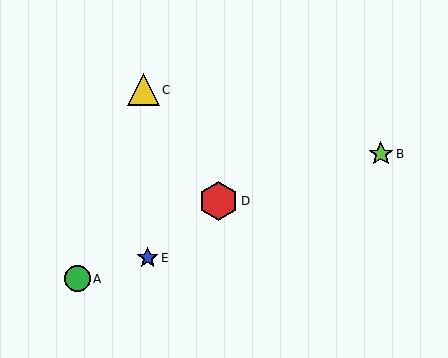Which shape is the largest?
The red hexagon (labeled D) is the largest.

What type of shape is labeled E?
Shape E is a blue star.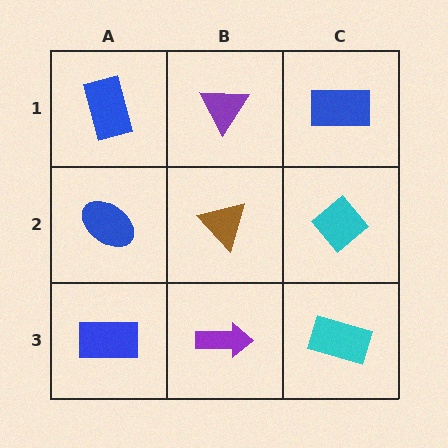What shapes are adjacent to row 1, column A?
A blue ellipse (row 2, column A), a purple triangle (row 1, column B).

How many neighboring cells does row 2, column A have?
3.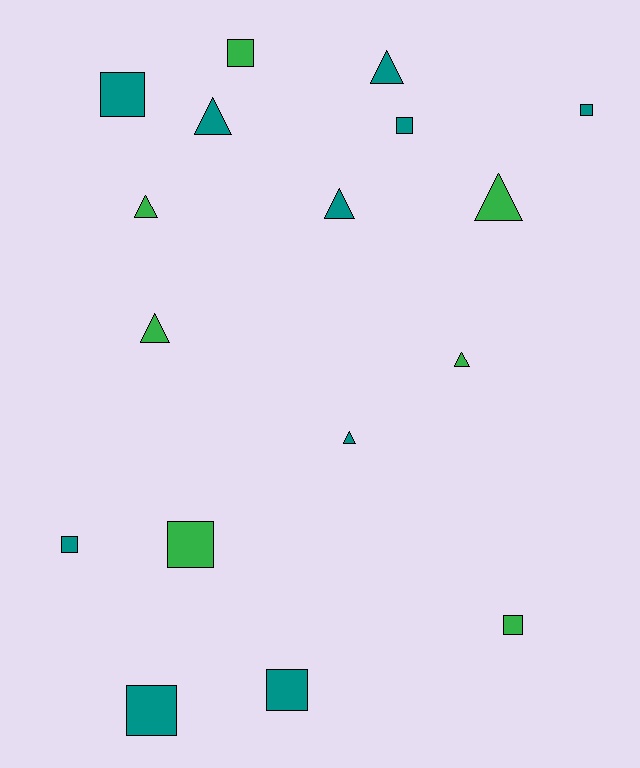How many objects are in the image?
There are 17 objects.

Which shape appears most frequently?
Square, with 9 objects.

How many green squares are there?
There are 3 green squares.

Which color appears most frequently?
Teal, with 10 objects.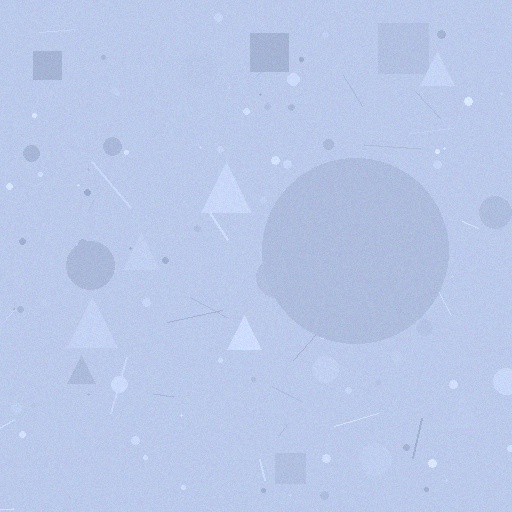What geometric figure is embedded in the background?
A circle is embedded in the background.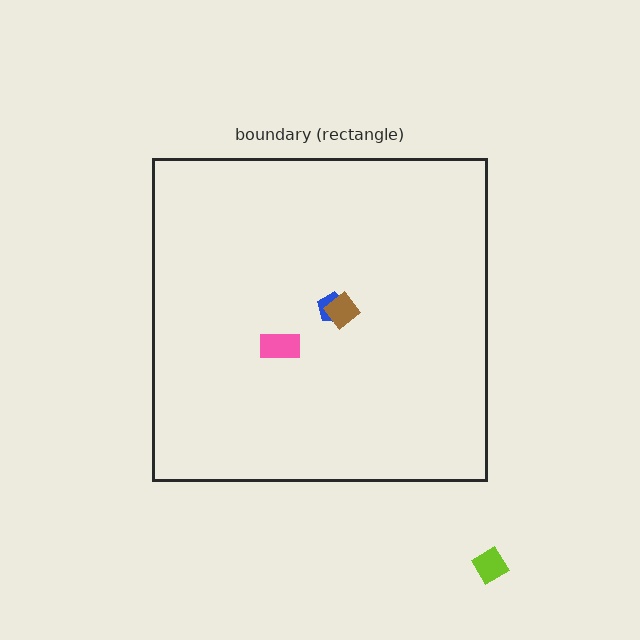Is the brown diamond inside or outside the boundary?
Inside.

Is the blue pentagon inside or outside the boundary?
Inside.